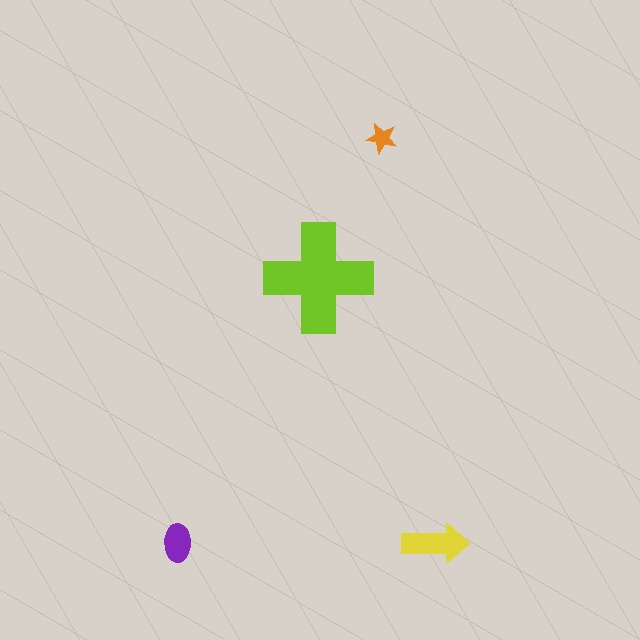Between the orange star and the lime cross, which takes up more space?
The lime cross.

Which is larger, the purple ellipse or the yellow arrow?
The yellow arrow.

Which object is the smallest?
The orange star.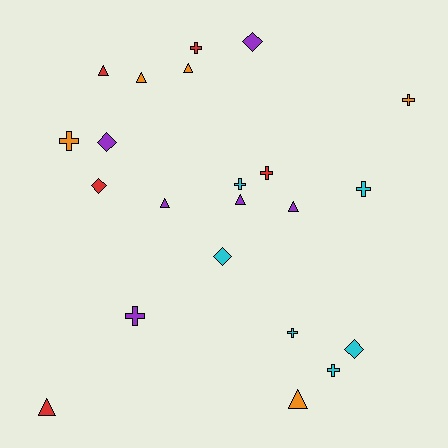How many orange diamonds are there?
There are no orange diamonds.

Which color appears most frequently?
Purple, with 6 objects.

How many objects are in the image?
There are 22 objects.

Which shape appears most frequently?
Cross, with 9 objects.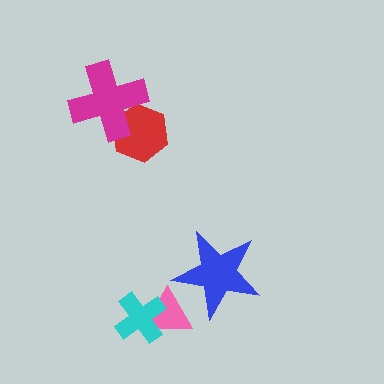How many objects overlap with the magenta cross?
1 object overlaps with the magenta cross.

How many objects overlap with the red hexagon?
1 object overlaps with the red hexagon.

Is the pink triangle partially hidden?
Yes, it is partially covered by another shape.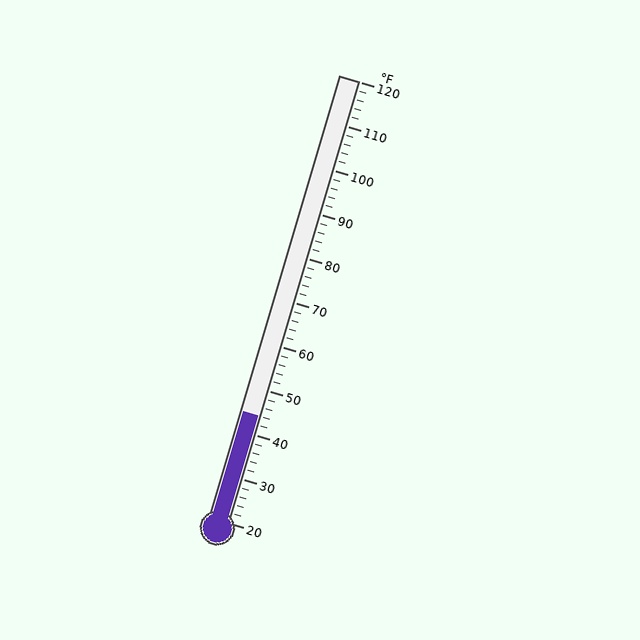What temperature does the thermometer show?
The thermometer shows approximately 44°F.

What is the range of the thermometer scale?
The thermometer scale ranges from 20°F to 120°F.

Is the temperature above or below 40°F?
The temperature is above 40°F.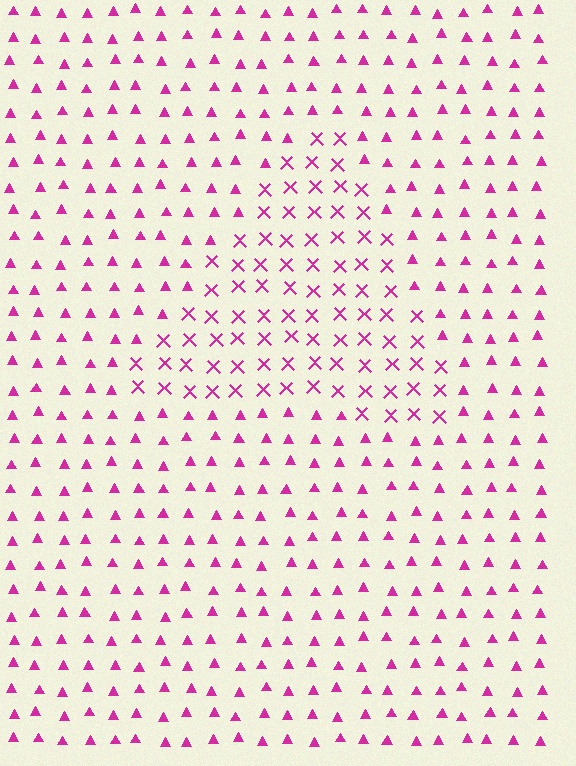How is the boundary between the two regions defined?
The boundary is defined by a change in element shape: X marks inside vs. triangles outside. All elements share the same color and spacing.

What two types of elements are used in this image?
The image uses X marks inside the triangle region and triangles outside it.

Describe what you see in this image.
The image is filled with small magenta elements arranged in a uniform grid. A triangle-shaped region contains X marks, while the surrounding area contains triangles. The boundary is defined purely by the change in element shape.